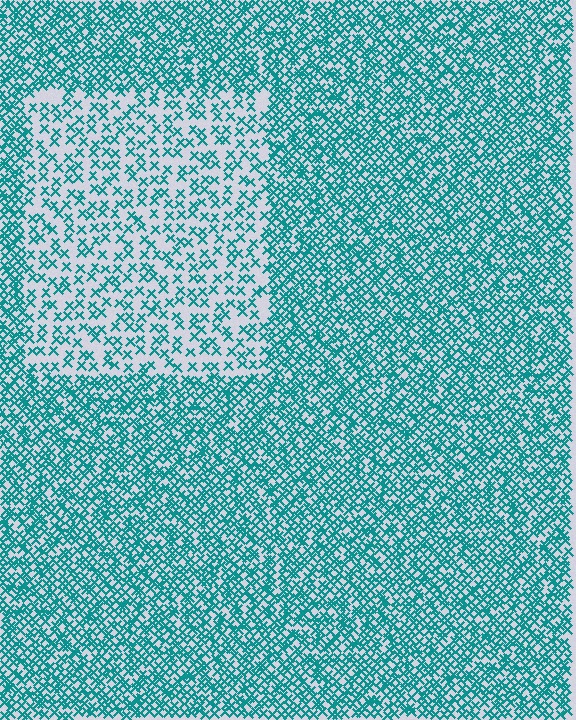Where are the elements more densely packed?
The elements are more densely packed outside the rectangle boundary.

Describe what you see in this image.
The image contains small teal elements arranged at two different densities. A rectangle-shaped region is visible where the elements are less densely packed than the surrounding area.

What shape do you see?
I see a rectangle.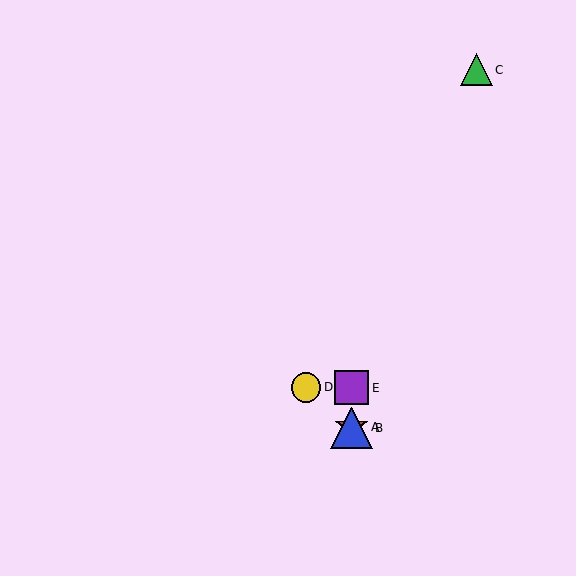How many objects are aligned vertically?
3 objects (A, B, E) are aligned vertically.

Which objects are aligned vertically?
Objects A, B, E are aligned vertically.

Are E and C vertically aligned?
No, E is at x≈351 and C is at x≈476.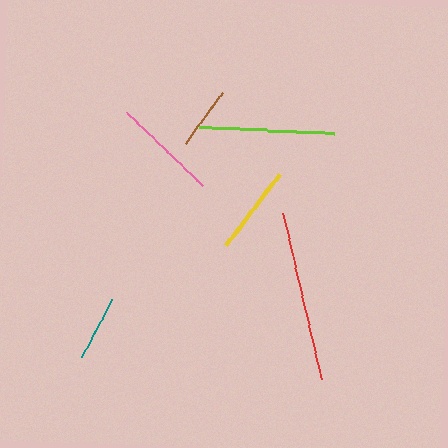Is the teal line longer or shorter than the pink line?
The pink line is longer than the teal line.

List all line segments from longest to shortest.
From longest to shortest: red, lime, pink, yellow, teal, brown.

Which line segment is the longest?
The red line is the longest at approximately 169 pixels.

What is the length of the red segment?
The red segment is approximately 169 pixels long.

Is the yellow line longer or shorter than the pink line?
The pink line is longer than the yellow line.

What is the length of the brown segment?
The brown segment is approximately 62 pixels long.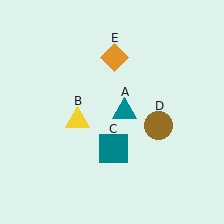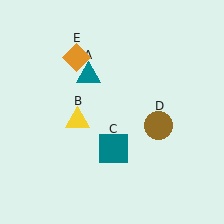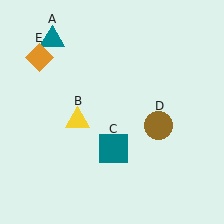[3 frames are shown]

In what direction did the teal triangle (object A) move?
The teal triangle (object A) moved up and to the left.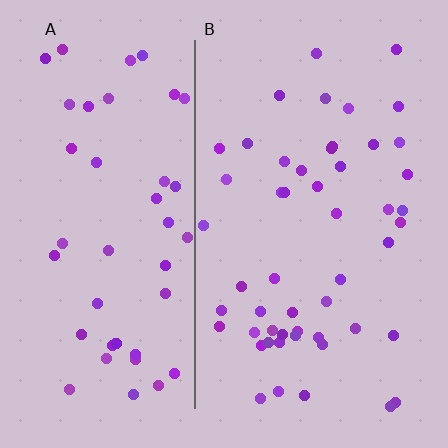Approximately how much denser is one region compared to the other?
Approximately 1.1× — region B over region A.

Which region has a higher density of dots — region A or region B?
B (the right).